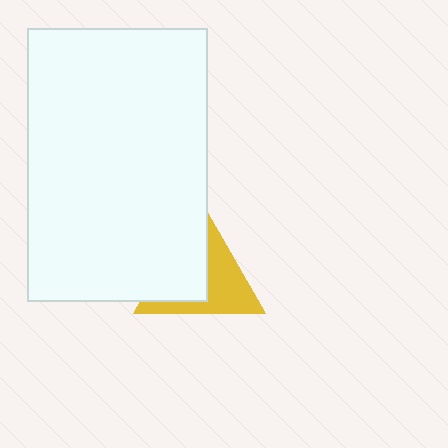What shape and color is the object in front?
The object in front is a white rectangle.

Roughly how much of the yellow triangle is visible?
About half of it is visible (roughly 50%).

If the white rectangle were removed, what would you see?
You would see the complete yellow triangle.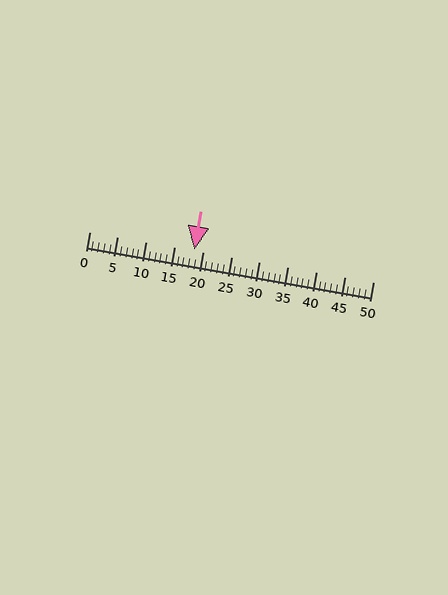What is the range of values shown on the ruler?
The ruler shows values from 0 to 50.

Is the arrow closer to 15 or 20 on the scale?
The arrow is closer to 20.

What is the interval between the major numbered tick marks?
The major tick marks are spaced 5 units apart.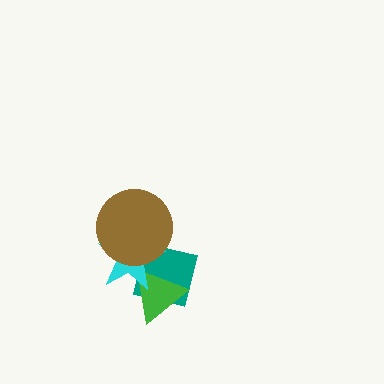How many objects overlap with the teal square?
3 objects overlap with the teal square.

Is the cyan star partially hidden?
Yes, it is partially covered by another shape.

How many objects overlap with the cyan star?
3 objects overlap with the cyan star.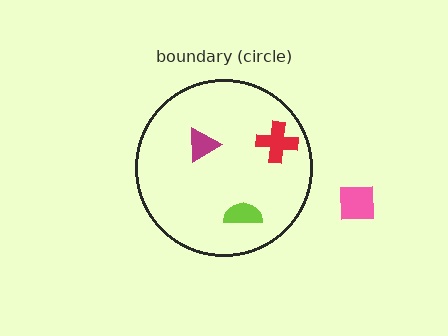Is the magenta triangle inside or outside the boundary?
Inside.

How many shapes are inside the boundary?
3 inside, 1 outside.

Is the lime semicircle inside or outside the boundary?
Inside.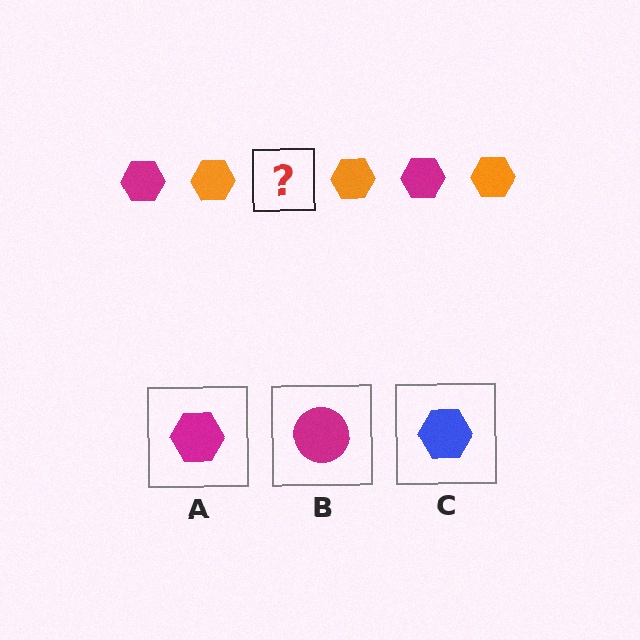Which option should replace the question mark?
Option A.